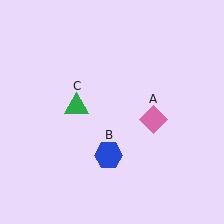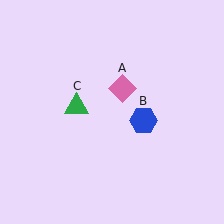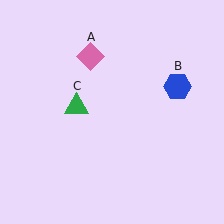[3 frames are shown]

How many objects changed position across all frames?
2 objects changed position: pink diamond (object A), blue hexagon (object B).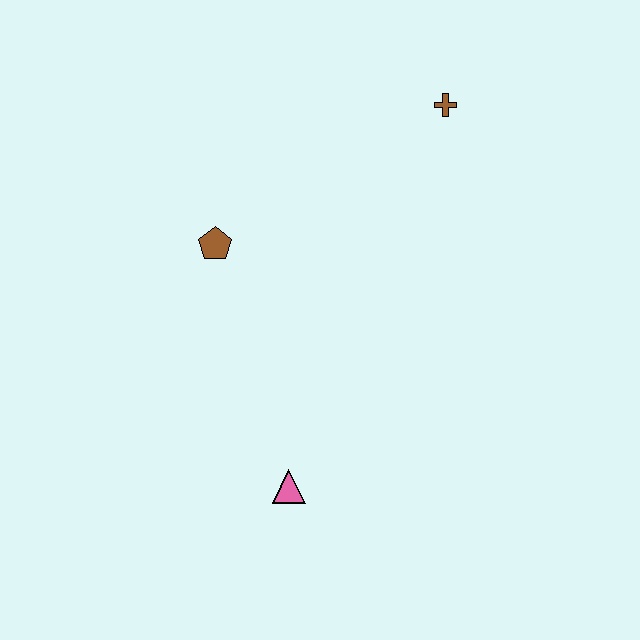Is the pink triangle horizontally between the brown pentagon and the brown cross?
Yes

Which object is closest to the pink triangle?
The brown pentagon is closest to the pink triangle.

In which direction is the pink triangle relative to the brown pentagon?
The pink triangle is below the brown pentagon.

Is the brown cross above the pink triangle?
Yes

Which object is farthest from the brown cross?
The pink triangle is farthest from the brown cross.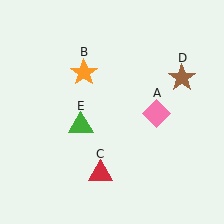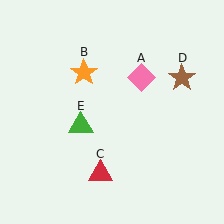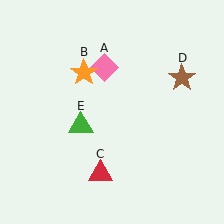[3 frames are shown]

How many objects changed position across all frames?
1 object changed position: pink diamond (object A).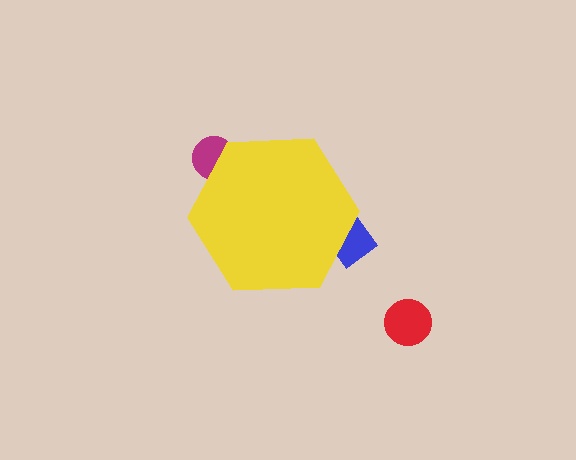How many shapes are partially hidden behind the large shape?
2 shapes are partially hidden.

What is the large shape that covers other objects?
A yellow hexagon.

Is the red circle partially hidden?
No, the red circle is fully visible.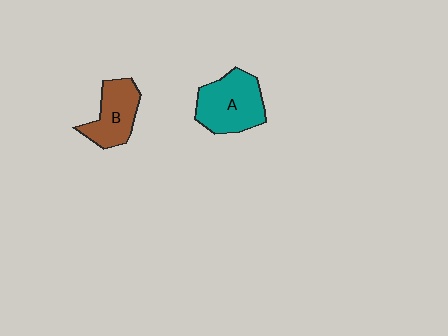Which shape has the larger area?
Shape A (teal).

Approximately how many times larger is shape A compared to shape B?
Approximately 1.3 times.